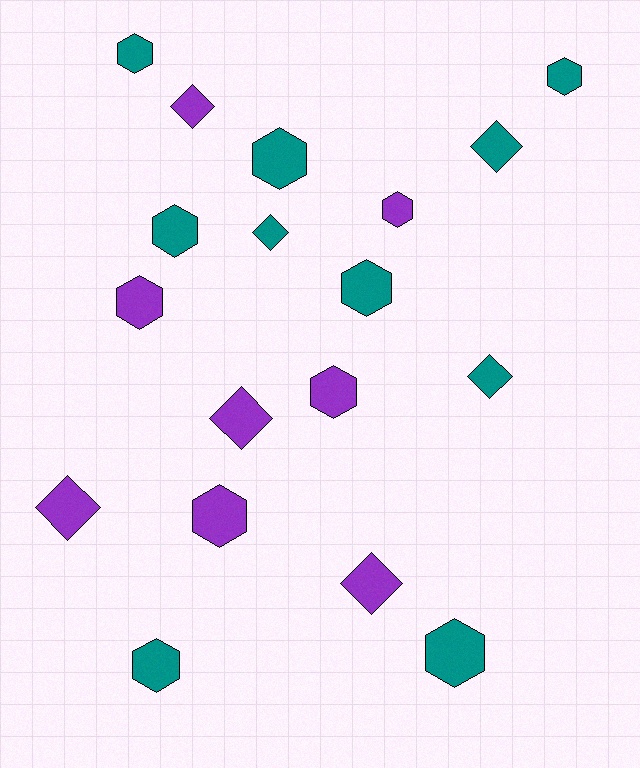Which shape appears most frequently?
Hexagon, with 11 objects.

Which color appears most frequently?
Teal, with 10 objects.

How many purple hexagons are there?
There are 4 purple hexagons.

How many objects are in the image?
There are 18 objects.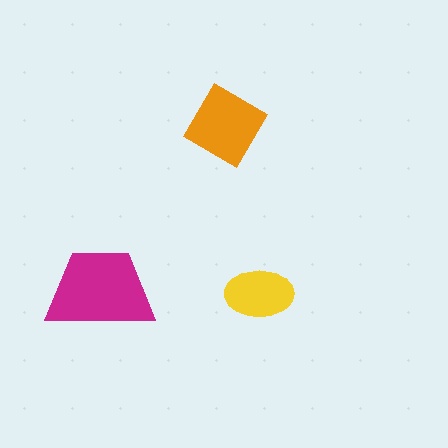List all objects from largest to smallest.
The magenta trapezoid, the orange diamond, the yellow ellipse.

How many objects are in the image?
There are 3 objects in the image.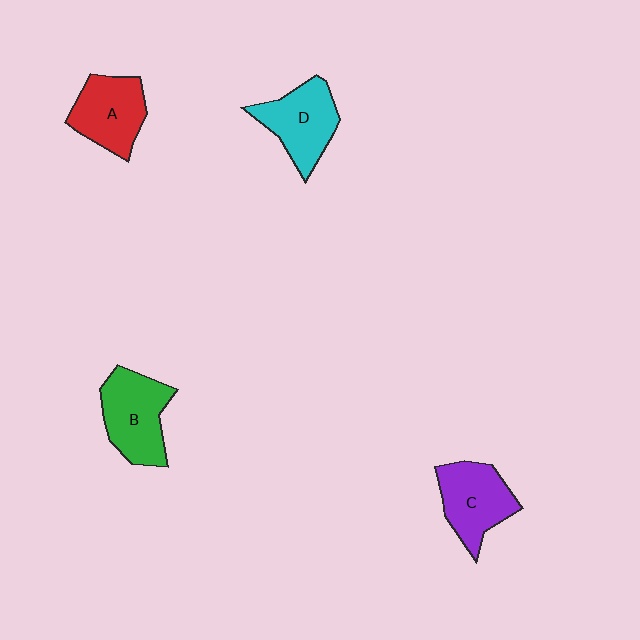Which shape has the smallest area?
Shape A (red).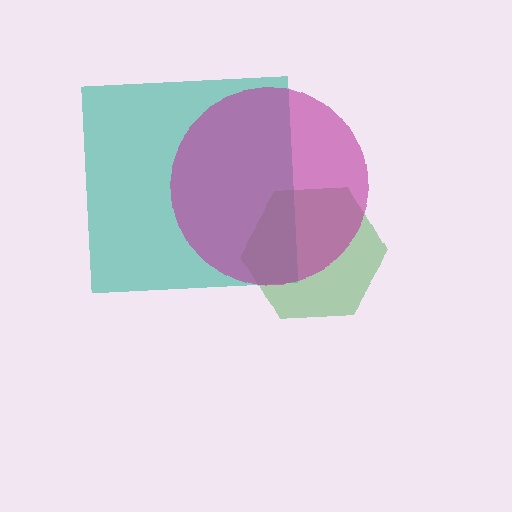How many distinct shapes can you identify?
There are 3 distinct shapes: a teal square, a green hexagon, a magenta circle.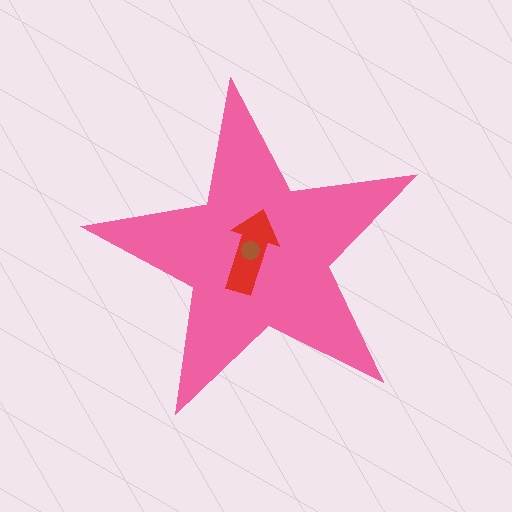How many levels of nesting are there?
3.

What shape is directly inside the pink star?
The red arrow.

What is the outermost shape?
The pink star.